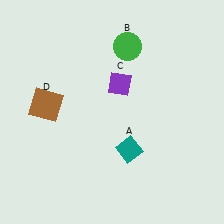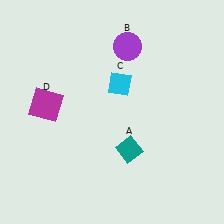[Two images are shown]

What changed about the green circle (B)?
In Image 1, B is green. In Image 2, it changed to purple.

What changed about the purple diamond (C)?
In Image 1, C is purple. In Image 2, it changed to cyan.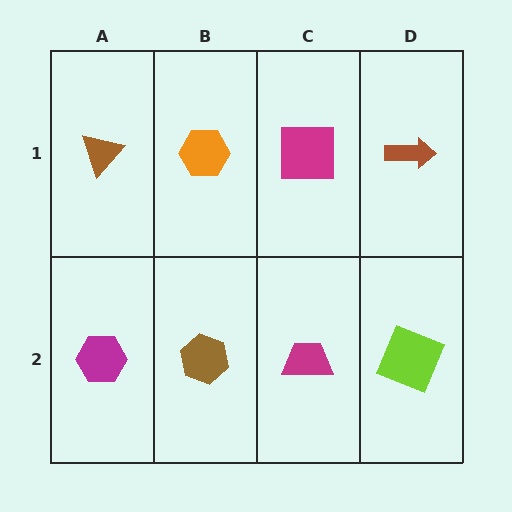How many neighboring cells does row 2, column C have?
3.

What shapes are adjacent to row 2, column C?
A magenta square (row 1, column C), a brown hexagon (row 2, column B), a lime square (row 2, column D).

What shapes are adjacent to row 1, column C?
A magenta trapezoid (row 2, column C), an orange hexagon (row 1, column B), a brown arrow (row 1, column D).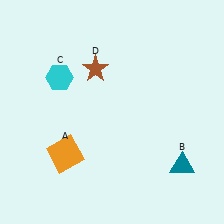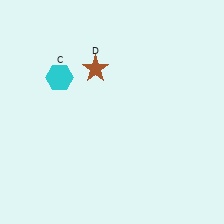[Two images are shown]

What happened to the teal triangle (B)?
The teal triangle (B) was removed in Image 2. It was in the bottom-right area of Image 1.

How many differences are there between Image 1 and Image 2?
There are 2 differences between the two images.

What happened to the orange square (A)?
The orange square (A) was removed in Image 2. It was in the bottom-left area of Image 1.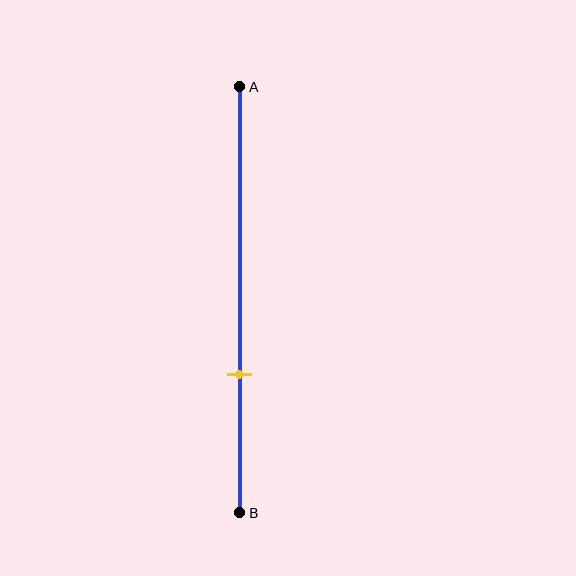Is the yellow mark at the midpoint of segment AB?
No, the mark is at about 70% from A, not at the 50% midpoint.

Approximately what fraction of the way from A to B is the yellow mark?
The yellow mark is approximately 70% of the way from A to B.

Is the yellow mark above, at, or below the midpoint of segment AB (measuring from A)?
The yellow mark is below the midpoint of segment AB.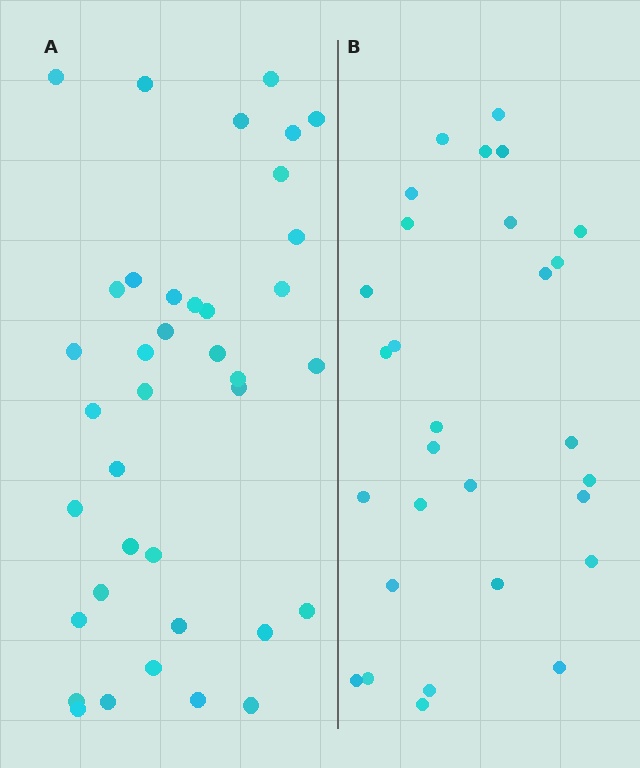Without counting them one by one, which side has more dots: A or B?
Region A (the left region) has more dots.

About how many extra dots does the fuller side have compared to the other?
Region A has roughly 8 or so more dots than region B.